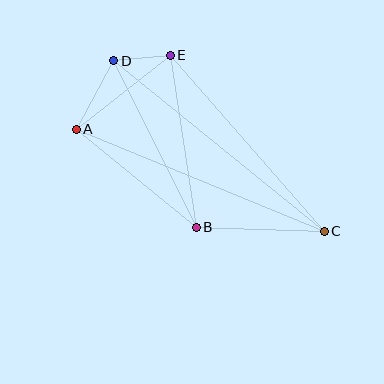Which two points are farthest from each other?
Points C and D are farthest from each other.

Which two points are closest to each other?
Points D and E are closest to each other.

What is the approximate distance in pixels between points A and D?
The distance between A and D is approximately 78 pixels.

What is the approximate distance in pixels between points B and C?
The distance between B and C is approximately 128 pixels.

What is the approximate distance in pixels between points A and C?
The distance between A and C is approximately 268 pixels.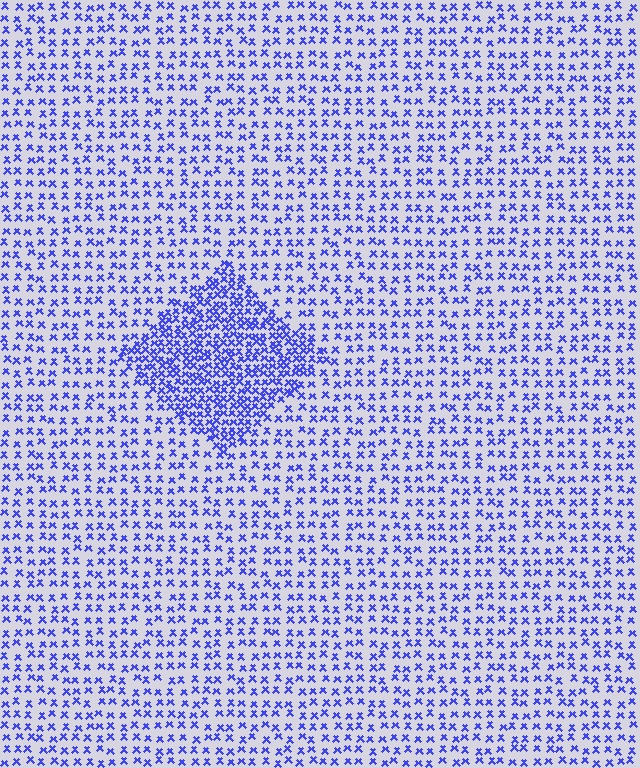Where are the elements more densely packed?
The elements are more densely packed inside the diamond boundary.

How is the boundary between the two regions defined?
The boundary is defined by a change in element density (approximately 2.2x ratio). All elements are the same color, size, and shape.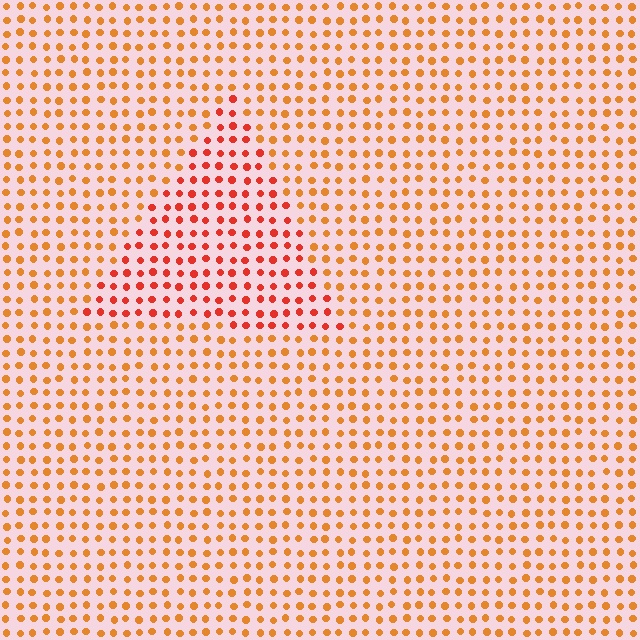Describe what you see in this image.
The image is filled with small orange elements in a uniform arrangement. A triangle-shaped region is visible where the elements are tinted to a slightly different hue, forming a subtle color boundary.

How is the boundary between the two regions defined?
The boundary is defined purely by a slight shift in hue (about 27 degrees). Spacing, size, and orientation are identical on both sides.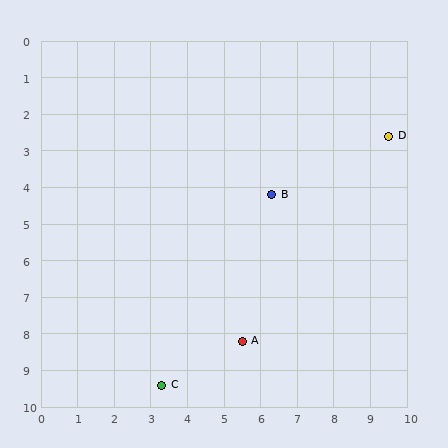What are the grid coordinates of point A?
Point A is at approximately (5.5, 8.2).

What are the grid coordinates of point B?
Point B is at approximately (6.3, 4.2).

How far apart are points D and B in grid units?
Points D and B are about 3.6 grid units apart.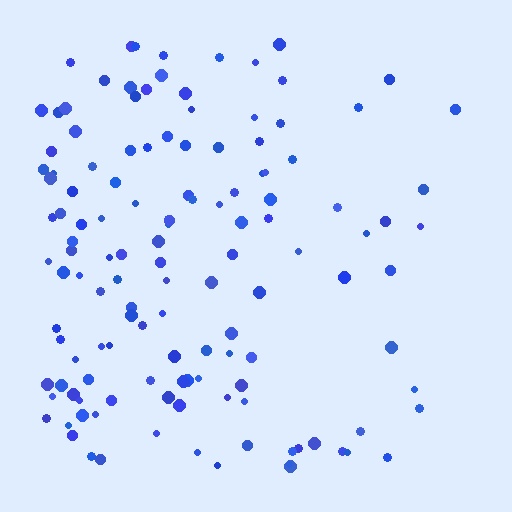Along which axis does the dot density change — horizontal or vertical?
Horizontal.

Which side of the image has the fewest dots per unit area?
The right.